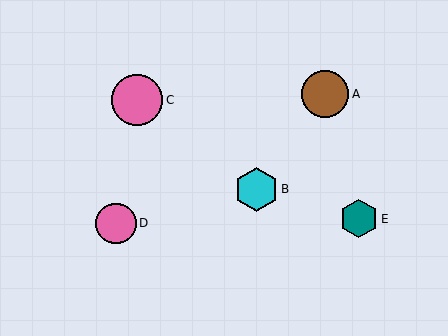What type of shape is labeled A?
Shape A is a brown circle.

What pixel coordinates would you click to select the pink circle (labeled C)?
Click at (137, 100) to select the pink circle C.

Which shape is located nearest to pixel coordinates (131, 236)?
The pink circle (labeled D) at (116, 223) is nearest to that location.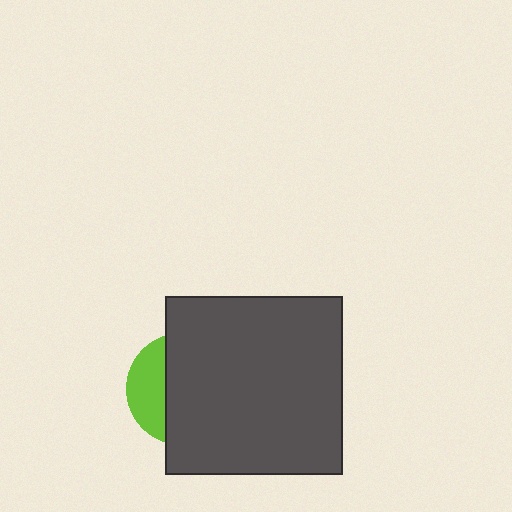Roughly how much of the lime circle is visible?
A small part of it is visible (roughly 32%).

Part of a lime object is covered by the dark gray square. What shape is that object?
It is a circle.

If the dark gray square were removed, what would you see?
You would see the complete lime circle.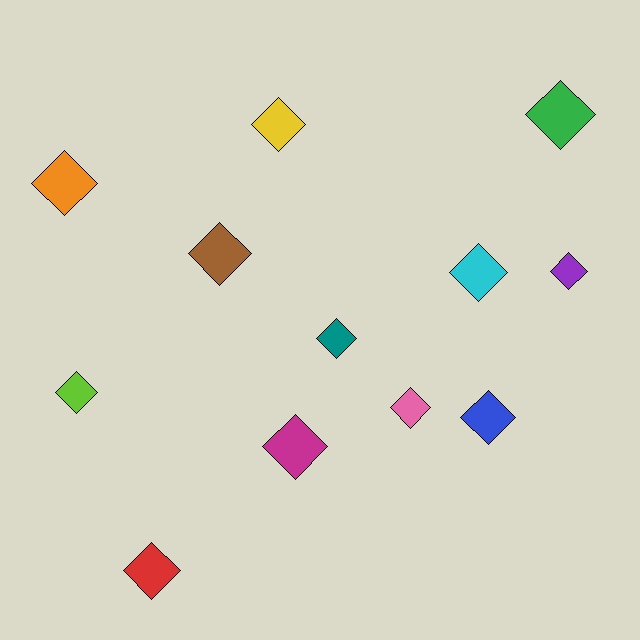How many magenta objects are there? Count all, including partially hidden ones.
There is 1 magenta object.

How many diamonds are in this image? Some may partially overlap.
There are 12 diamonds.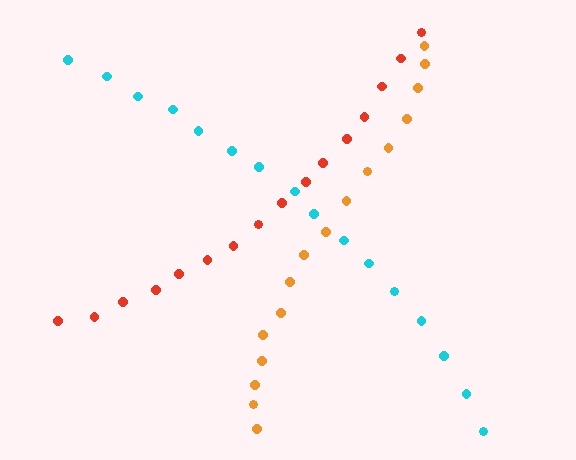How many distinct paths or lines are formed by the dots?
There are 3 distinct paths.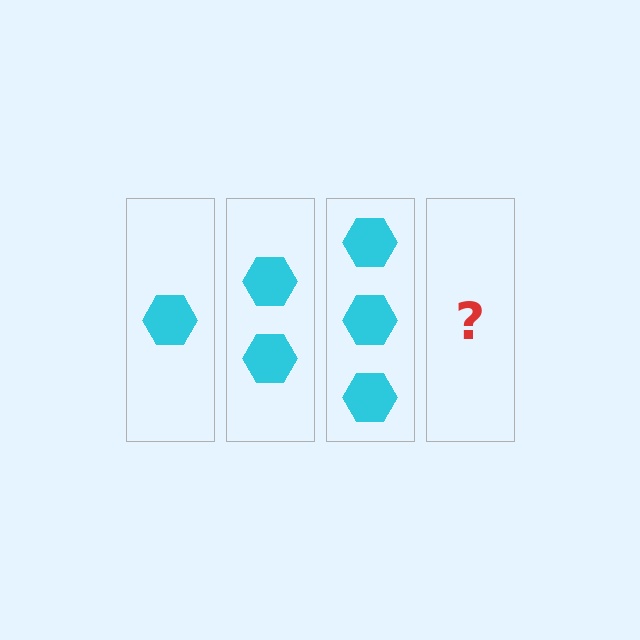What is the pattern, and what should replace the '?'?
The pattern is that each step adds one more hexagon. The '?' should be 4 hexagons.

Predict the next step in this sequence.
The next step is 4 hexagons.